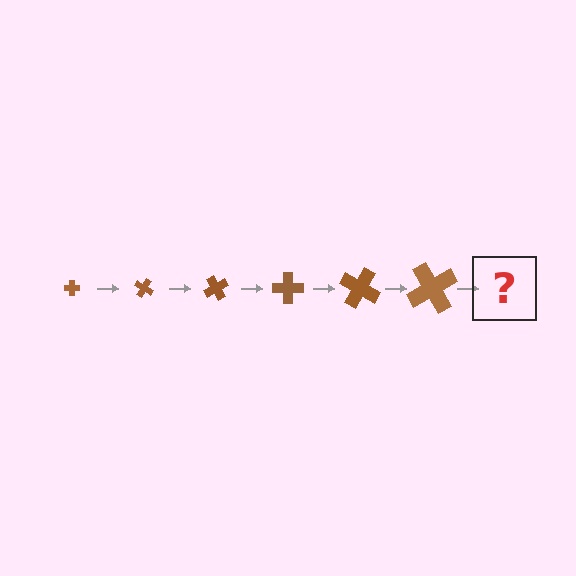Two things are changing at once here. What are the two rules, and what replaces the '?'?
The two rules are that the cross grows larger each step and it rotates 30 degrees each step. The '?' should be a cross, larger than the previous one and rotated 180 degrees from the start.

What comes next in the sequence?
The next element should be a cross, larger than the previous one and rotated 180 degrees from the start.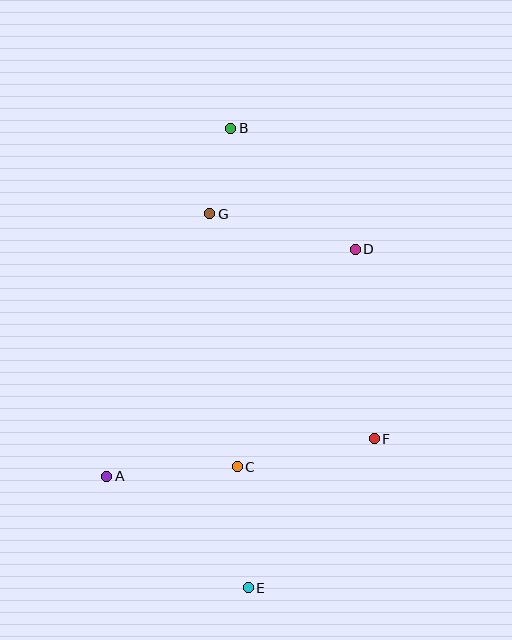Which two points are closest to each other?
Points B and G are closest to each other.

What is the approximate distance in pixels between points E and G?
The distance between E and G is approximately 376 pixels.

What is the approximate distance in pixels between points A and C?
The distance between A and C is approximately 131 pixels.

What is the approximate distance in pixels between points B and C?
The distance between B and C is approximately 339 pixels.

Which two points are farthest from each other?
Points B and E are farthest from each other.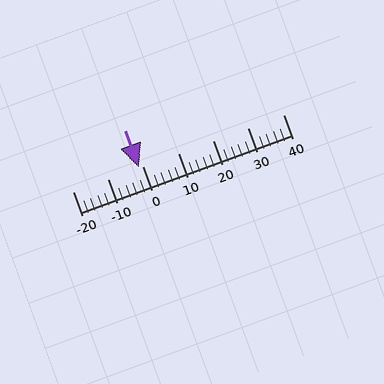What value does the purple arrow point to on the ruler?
The purple arrow points to approximately -1.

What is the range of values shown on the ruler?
The ruler shows values from -20 to 40.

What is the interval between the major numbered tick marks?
The major tick marks are spaced 10 units apart.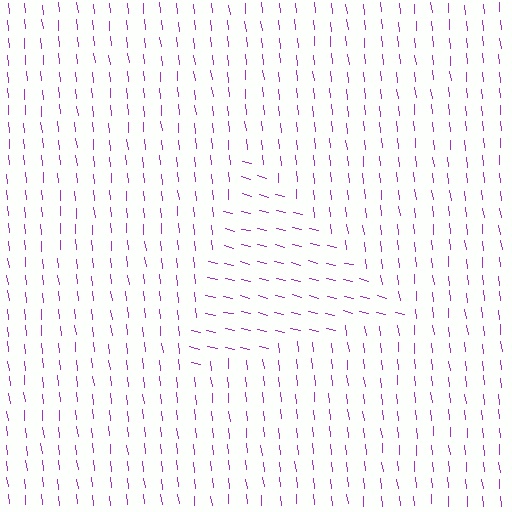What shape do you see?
I see a triangle.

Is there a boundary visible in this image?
Yes, there is a texture boundary formed by a change in line orientation.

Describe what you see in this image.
The image is filled with small purple line segments. A triangle region in the image has lines oriented differently from the surrounding lines, creating a visible texture boundary.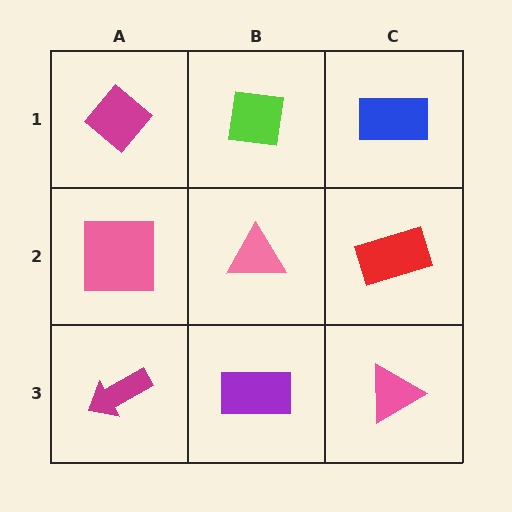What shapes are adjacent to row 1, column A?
A pink square (row 2, column A), a lime square (row 1, column B).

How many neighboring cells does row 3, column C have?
2.